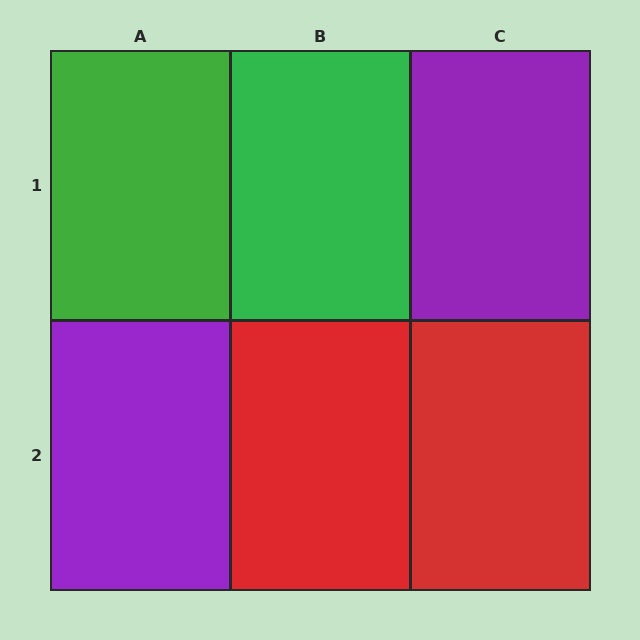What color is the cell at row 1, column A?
Green.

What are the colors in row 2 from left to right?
Purple, red, red.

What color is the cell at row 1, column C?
Purple.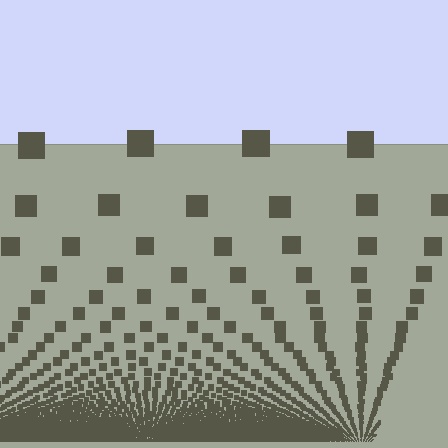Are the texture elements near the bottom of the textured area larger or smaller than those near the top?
Smaller. The gradient is inverted — elements near the bottom are smaller and denser.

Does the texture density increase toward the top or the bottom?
Density increases toward the bottom.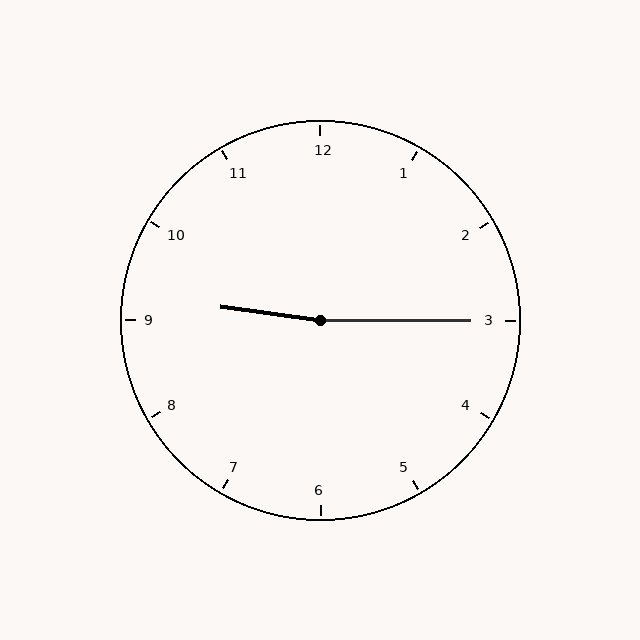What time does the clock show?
9:15.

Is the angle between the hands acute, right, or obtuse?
It is obtuse.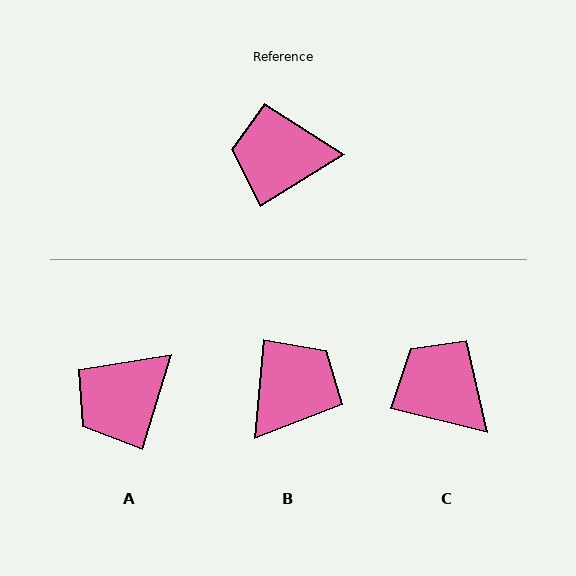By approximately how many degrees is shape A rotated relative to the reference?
Approximately 41 degrees counter-clockwise.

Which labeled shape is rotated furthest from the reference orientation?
B, about 127 degrees away.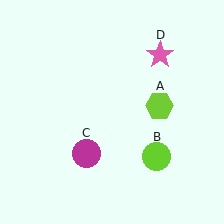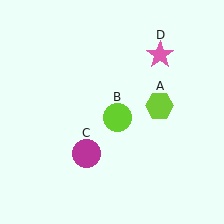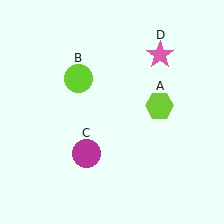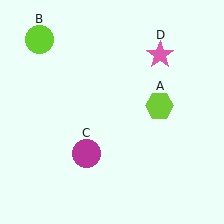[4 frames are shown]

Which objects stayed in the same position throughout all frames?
Lime hexagon (object A) and magenta circle (object C) and pink star (object D) remained stationary.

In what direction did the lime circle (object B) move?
The lime circle (object B) moved up and to the left.